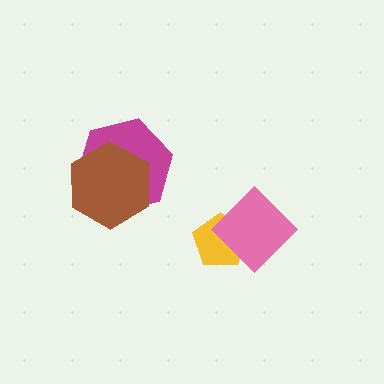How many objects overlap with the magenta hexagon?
1 object overlaps with the magenta hexagon.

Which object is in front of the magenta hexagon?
The brown hexagon is in front of the magenta hexagon.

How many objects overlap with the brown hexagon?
1 object overlaps with the brown hexagon.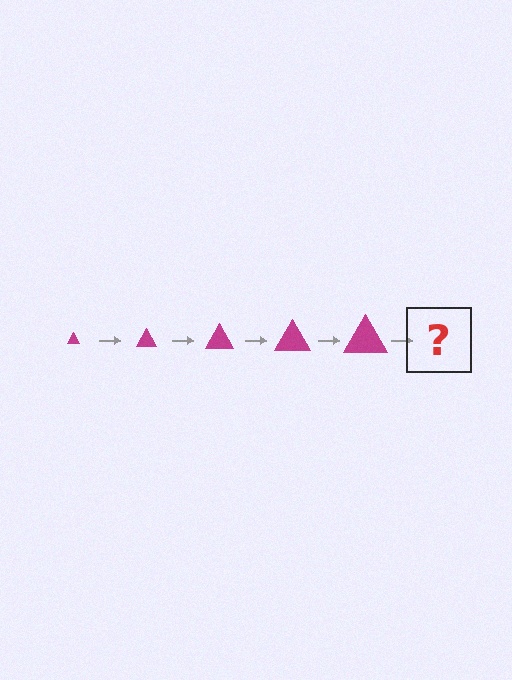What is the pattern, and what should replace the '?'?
The pattern is that the triangle gets progressively larger each step. The '?' should be a magenta triangle, larger than the previous one.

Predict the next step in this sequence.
The next step is a magenta triangle, larger than the previous one.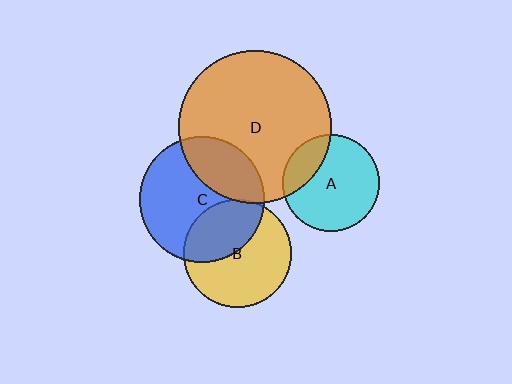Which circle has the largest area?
Circle D (orange).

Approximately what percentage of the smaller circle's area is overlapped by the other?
Approximately 5%.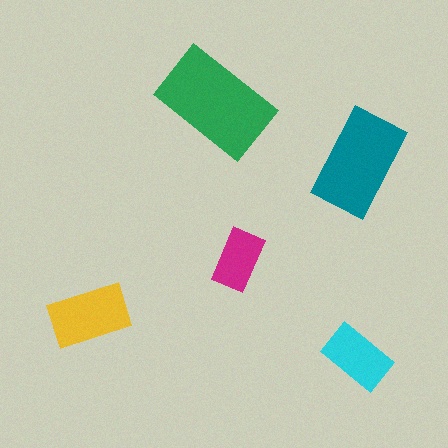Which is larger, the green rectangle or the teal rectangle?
The green one.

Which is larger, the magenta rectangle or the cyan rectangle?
The cyan one.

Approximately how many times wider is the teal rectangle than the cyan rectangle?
About 1.5 times wider.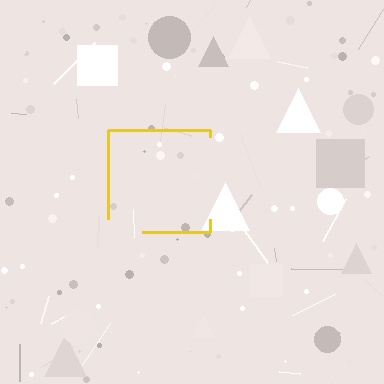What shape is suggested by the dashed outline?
The dashed outline suggests a square.